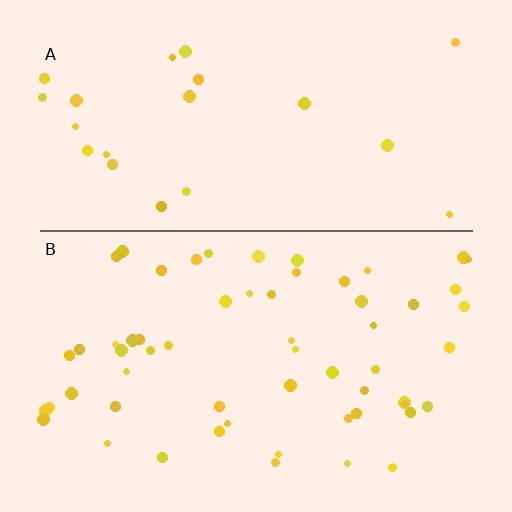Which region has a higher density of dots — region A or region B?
B (the bottom).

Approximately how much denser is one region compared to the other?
Approximately 2.6× — region B over region A.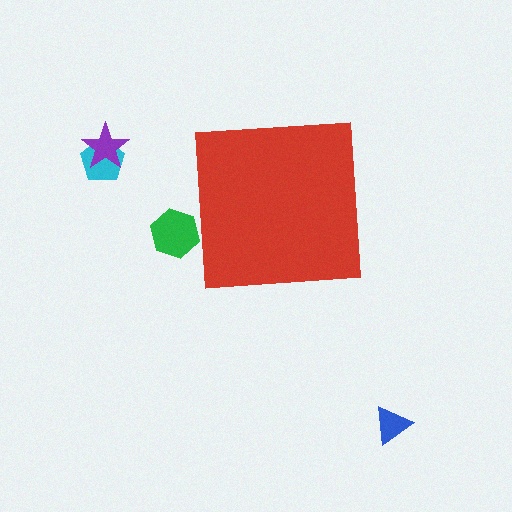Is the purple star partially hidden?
No, the purple star is fully visible.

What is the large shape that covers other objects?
A red square.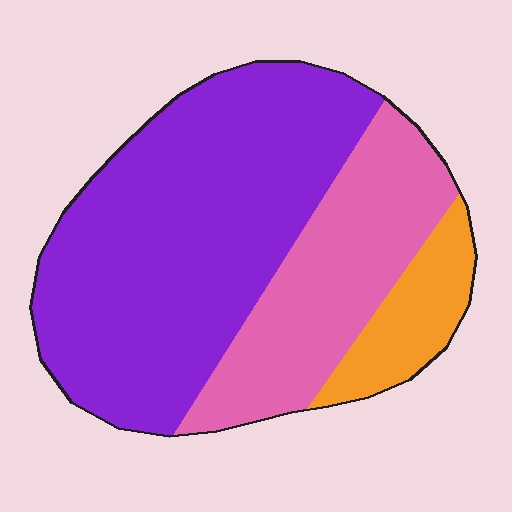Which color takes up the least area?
Orange, at roughly 10%.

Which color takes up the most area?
Purple, at roughly 60%.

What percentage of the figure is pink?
Pink takes up about one quarter (1/4) of the figure.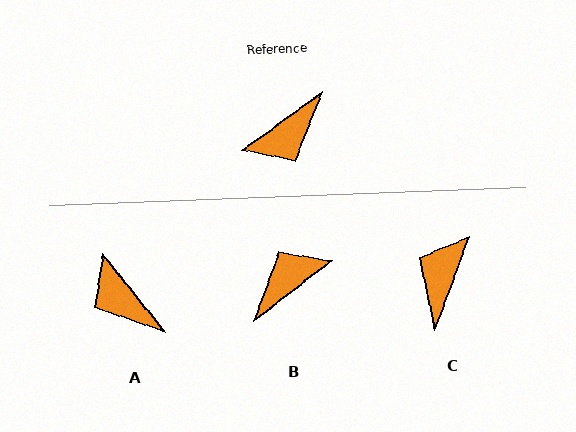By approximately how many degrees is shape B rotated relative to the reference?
Approximately 179 degrees clockwise.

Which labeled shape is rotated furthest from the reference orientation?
B, about 179 degrees away.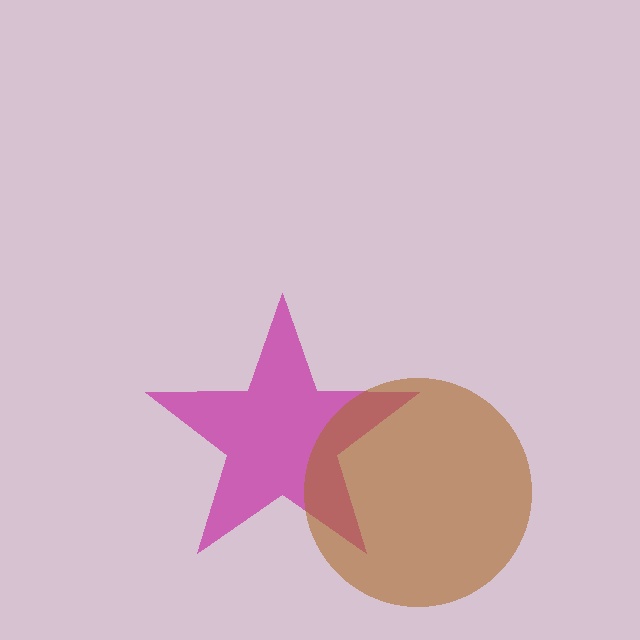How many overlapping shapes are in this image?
There are 2 overlapping shapes in the image.